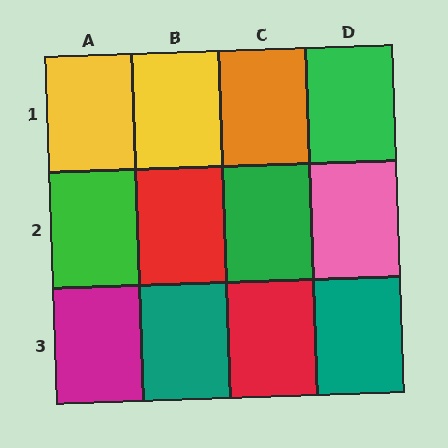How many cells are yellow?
2 cells are yellow.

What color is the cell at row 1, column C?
Orange.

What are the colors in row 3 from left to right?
Magenta, teal, red, teal.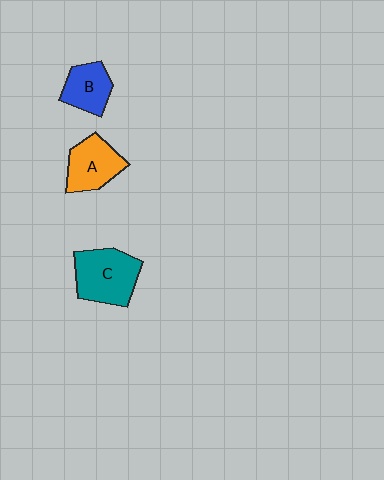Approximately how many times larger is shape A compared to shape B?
Approximately 1.2 times.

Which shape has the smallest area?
Shape B (blue).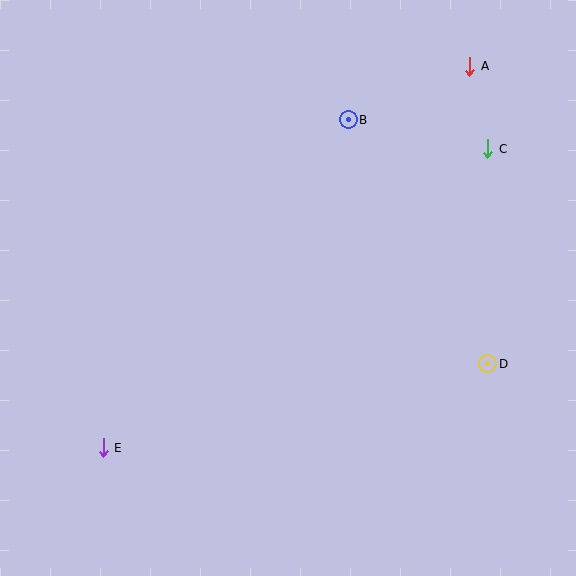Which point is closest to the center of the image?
Point B at (348, 120) is closest to the center.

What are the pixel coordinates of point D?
Point D is at (488, 364).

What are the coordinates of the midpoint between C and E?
The midpoint between C and E is at (296, 298).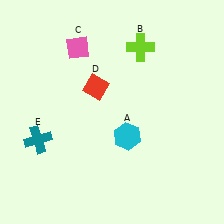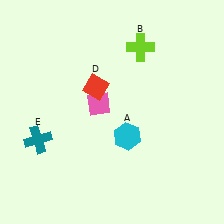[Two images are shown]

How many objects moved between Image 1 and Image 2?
1 object moved between the two images.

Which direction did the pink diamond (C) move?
The pink diamond (C) moved down.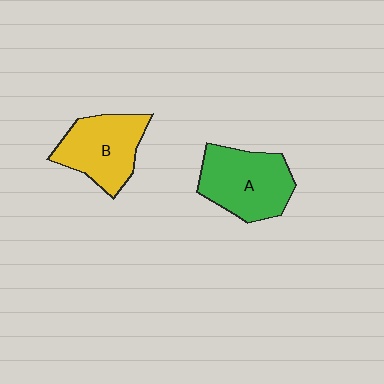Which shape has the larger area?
Shape A (green).